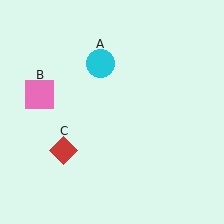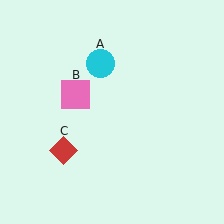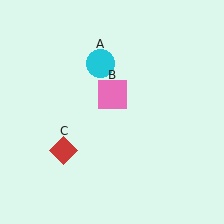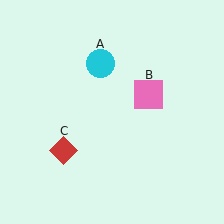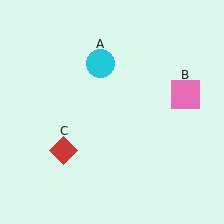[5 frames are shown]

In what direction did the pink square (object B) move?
The pink square (object B) moved right.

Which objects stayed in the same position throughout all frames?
Cyan circle (object A) and red diamond (object C) remained stationary.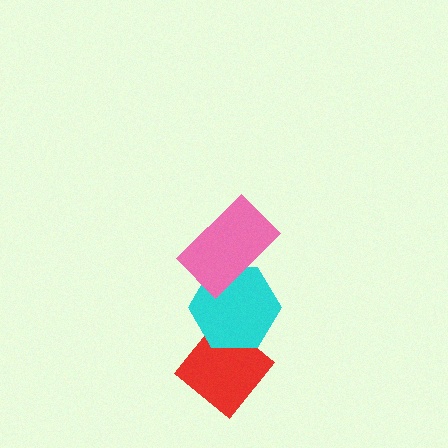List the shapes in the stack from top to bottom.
From top to bottom: the pink rectangle, the cyan hexagon, the red diamond.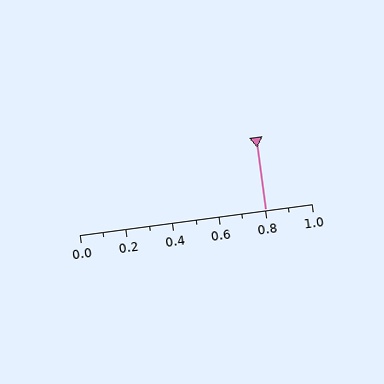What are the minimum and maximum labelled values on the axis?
The axis runs from 0.0 to 1.0.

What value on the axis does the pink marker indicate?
The marker indicates approximately 0.8.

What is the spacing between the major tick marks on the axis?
The major ticks are spaced 0.2 apart.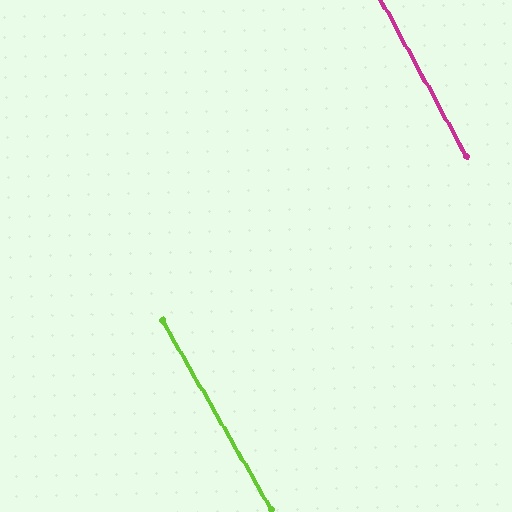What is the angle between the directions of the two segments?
Approximately 2 degrees.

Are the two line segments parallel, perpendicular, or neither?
Parallel — their directions differ by only 1.5°.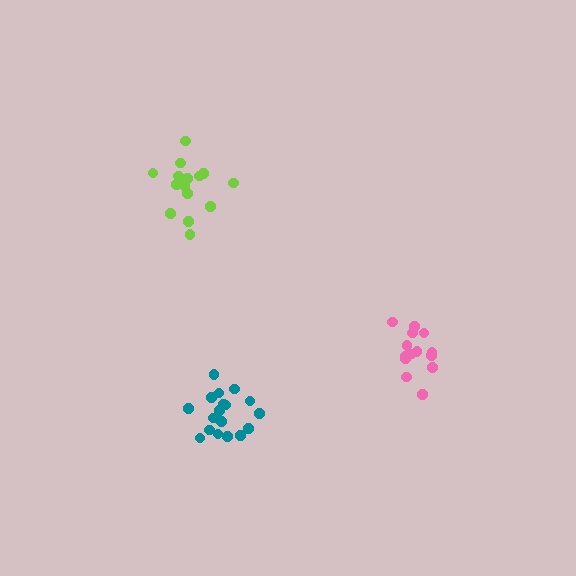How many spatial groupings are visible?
There are 3 spatial groupings.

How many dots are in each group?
Group 1: 18 dots, Group 2: 14 dots, Group 3: 16 dots (48 total).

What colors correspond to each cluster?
The clusters are colored: teal, pink, lime.